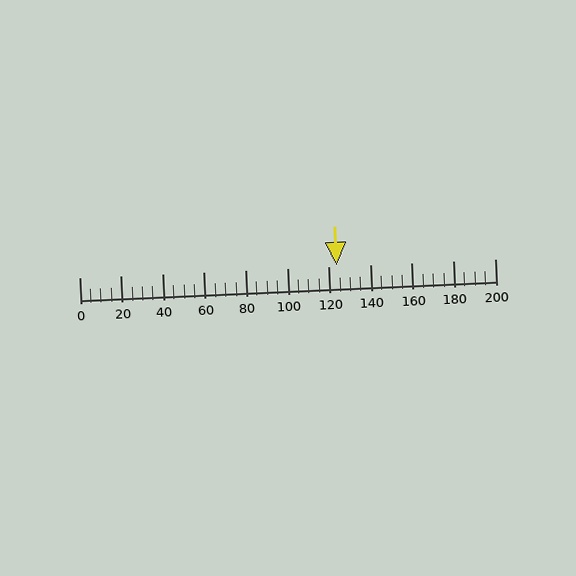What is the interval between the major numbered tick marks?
The major tick marks are spaced 20 units apart.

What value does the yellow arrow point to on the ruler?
The yellow arrow points to approximately 124.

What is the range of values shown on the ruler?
The ruler shows values from 0 to 200.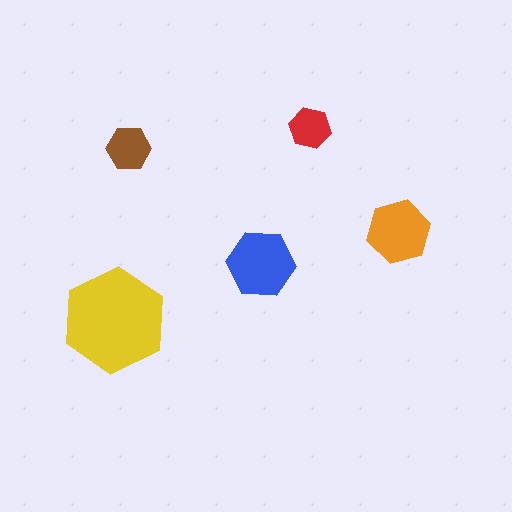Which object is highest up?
The red hexagon is topmost.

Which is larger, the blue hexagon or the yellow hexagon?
The yellow one.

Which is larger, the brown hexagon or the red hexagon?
The brown one.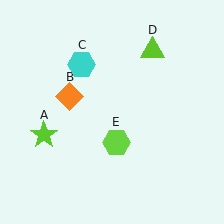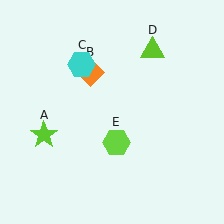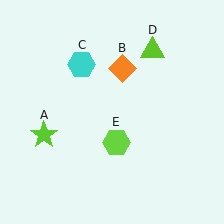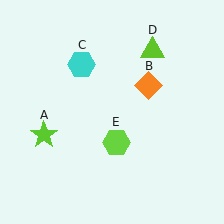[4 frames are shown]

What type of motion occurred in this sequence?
The orange diamond (object B) rotated clockwise around the center of the scene.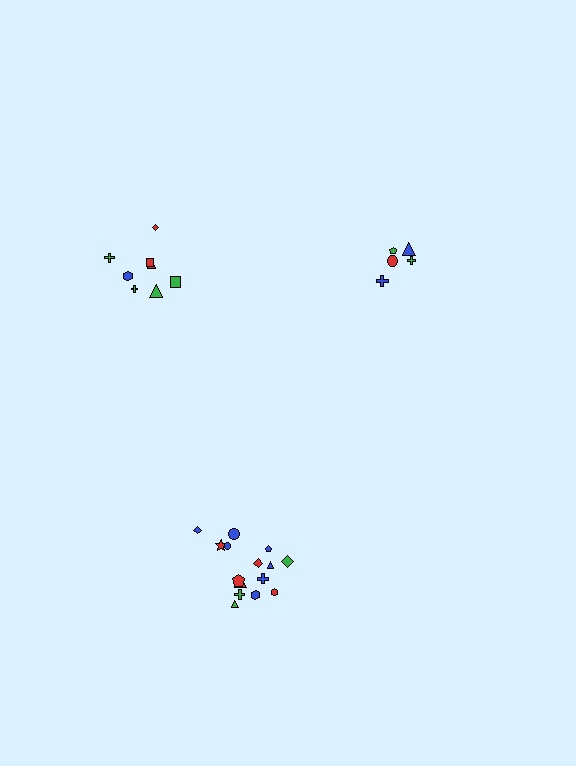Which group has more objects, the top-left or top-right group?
The top-left group.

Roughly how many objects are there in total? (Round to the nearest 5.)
Roughly 30 objects in total.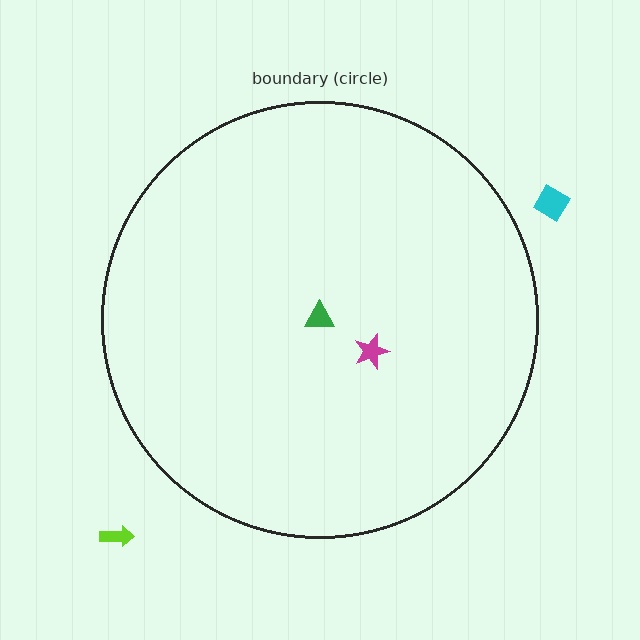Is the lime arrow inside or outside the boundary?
Outside.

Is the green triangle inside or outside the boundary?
Inside.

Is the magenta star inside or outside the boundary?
Inside.